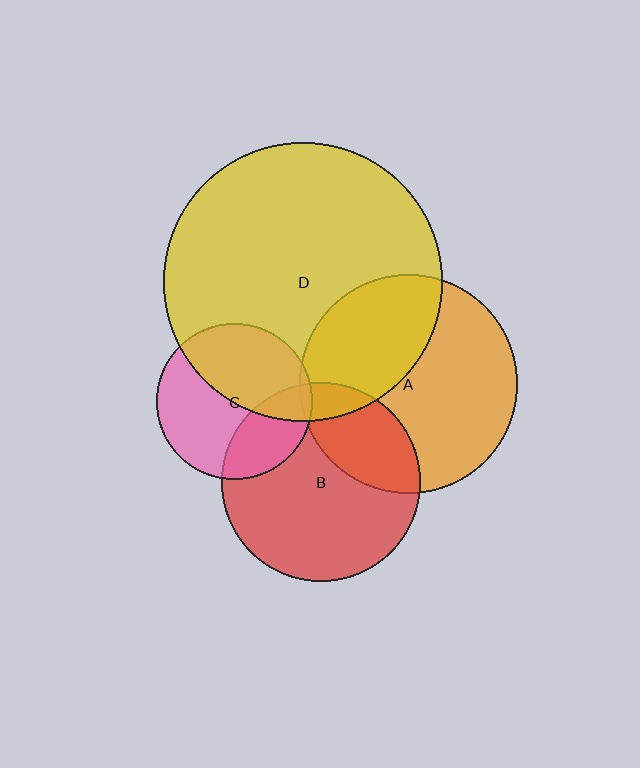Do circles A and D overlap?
Yes.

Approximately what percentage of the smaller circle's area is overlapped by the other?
Approximately 40%.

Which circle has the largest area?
Circle D (yellow).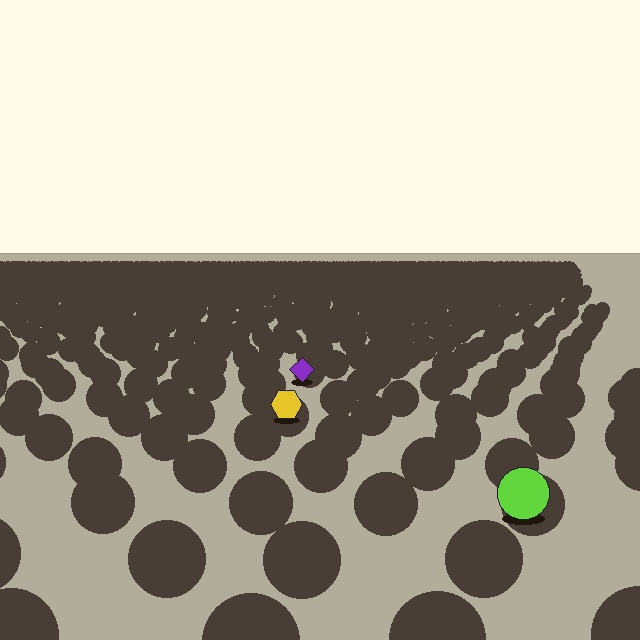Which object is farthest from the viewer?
The purple diamond is farthest from the viewer. It appears smaller and the ground texture around it is denser.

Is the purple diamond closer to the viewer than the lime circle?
No. The lime circle is closer — you can tell from the texture gradient: the ground texture is coarser near it.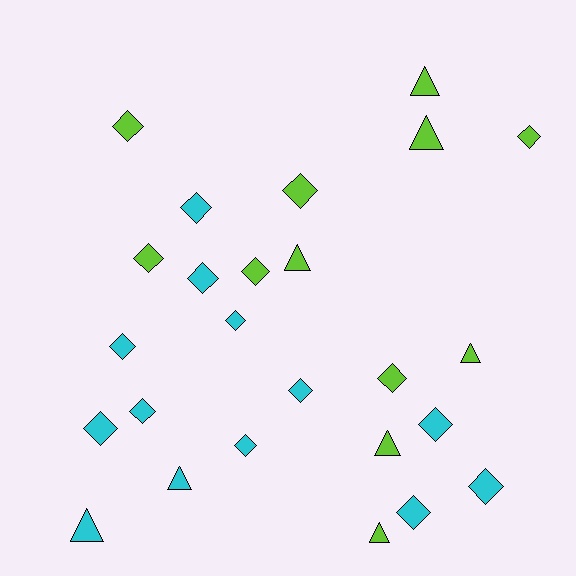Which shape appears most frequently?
Diamond, with 17 objects.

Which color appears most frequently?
Cyan, with 13 objects.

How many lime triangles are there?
There are 6 lime triangles.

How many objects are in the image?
There are 25 objects.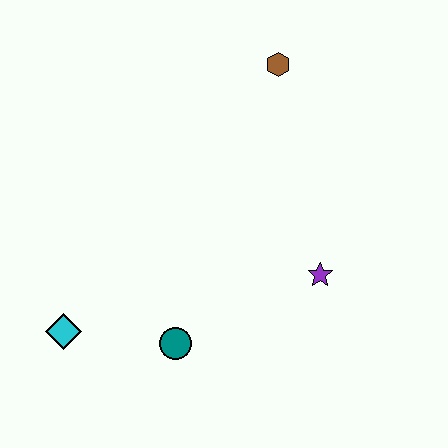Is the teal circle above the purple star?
No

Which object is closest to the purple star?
The teal circle is closest to the purple star.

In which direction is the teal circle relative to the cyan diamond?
The teal circle is to the right of the cyan diamond.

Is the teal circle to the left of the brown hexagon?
Yes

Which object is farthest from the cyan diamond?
The brown hexagon is farthest from the cyan diamond.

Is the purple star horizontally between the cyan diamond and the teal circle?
No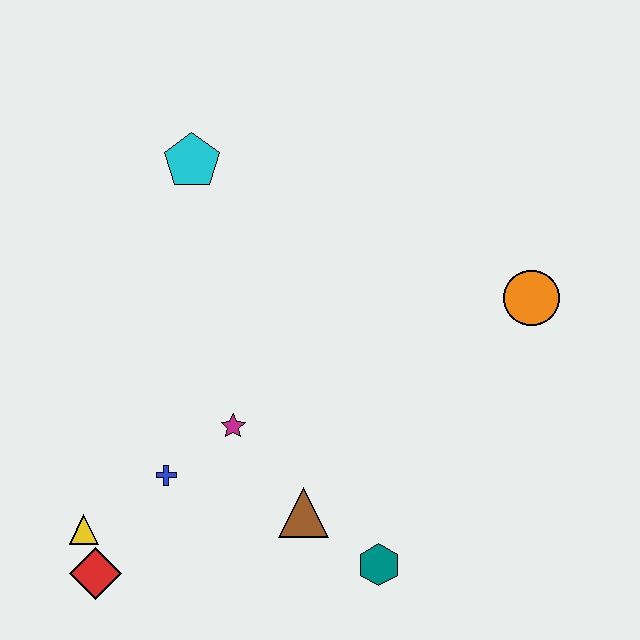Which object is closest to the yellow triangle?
The red diamond is closest to the yellow triangle.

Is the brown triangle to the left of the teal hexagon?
Yes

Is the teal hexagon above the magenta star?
No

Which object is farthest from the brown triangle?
The cyan pentagon is farthest from the brown triangle.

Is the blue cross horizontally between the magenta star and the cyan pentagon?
No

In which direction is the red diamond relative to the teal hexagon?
The red diamond is to the left of the teal hexagon.